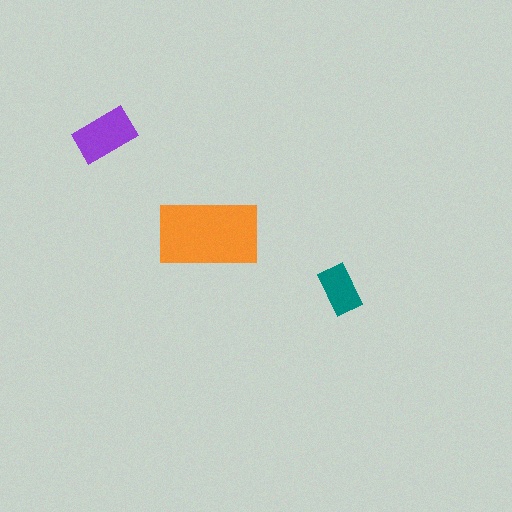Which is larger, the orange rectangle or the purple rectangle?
The orange one.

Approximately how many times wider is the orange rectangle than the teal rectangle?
About 2 times wider.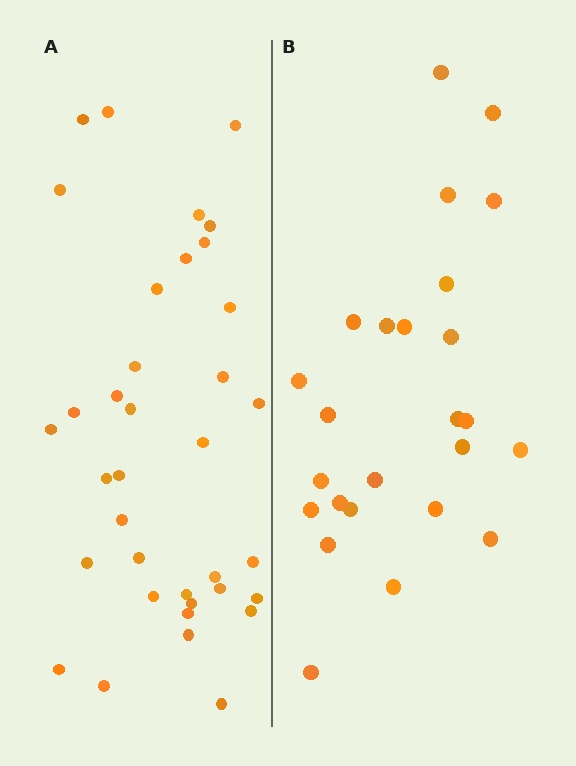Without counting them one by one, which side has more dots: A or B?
Region A (the left region) has more dots.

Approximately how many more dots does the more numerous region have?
Region A has roughly 12 or so more dots than region B.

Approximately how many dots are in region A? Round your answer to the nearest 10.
About 40 dots. (The exact count is 36, which rounds to 40.)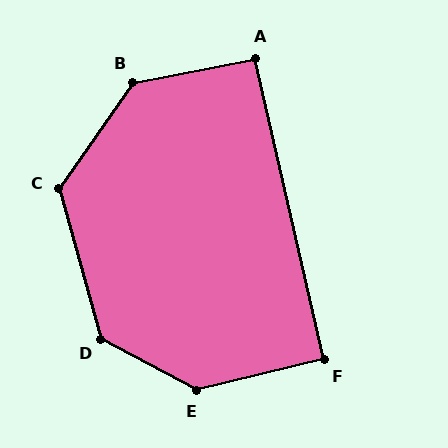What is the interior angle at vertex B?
Approximately 136 degrees (obtuse).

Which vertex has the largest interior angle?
E, at approximately 138 degrees.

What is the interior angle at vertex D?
Approximately 134 degrees (obtuse).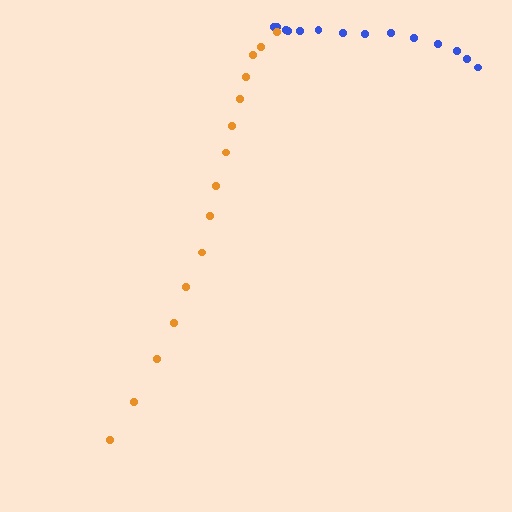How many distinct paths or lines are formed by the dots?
There are 2 distinct paths.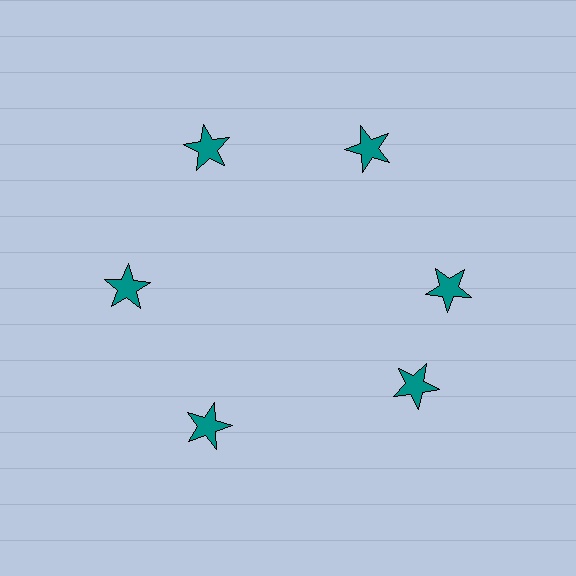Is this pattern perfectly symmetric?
No. The 6 teal stars are arranged in a ring, but one element near the 5 o'clock position is rotated out of alignment along the ring, breaking the 6-fold rotational symmetry.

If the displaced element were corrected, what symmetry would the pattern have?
It would have 6-fold rotational symmetry — the pattern would map onto itself every 60 degrees.